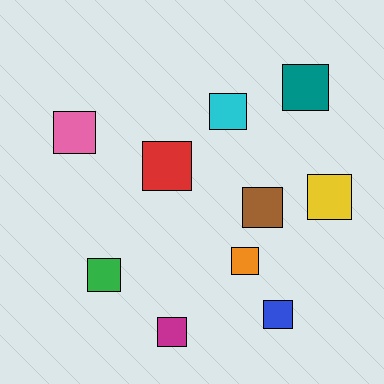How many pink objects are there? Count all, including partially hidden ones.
There is 1 pink object.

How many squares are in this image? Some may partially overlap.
There are 10 squares.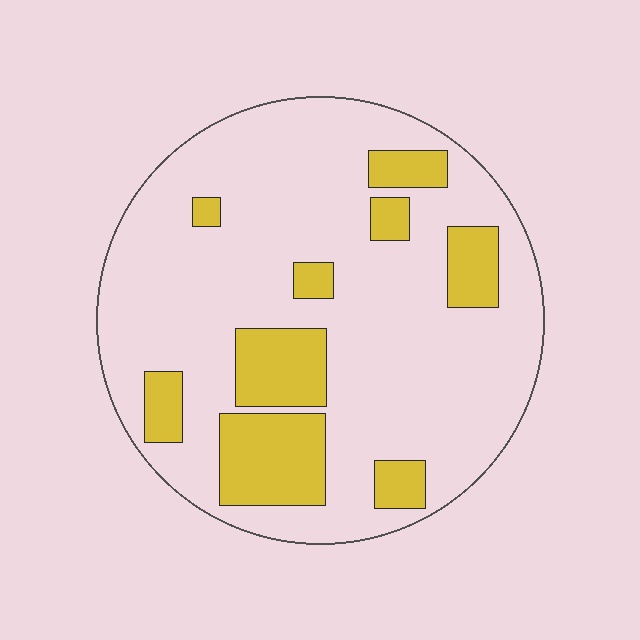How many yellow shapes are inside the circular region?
9.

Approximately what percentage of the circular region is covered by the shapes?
Approximately 20%.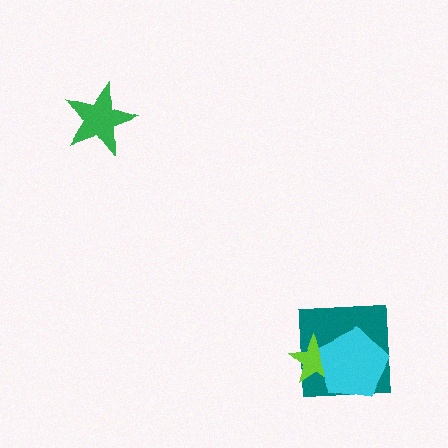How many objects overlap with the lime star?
2 objects overlap with the lime star.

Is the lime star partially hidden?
Yes, it is partially covered by another shape.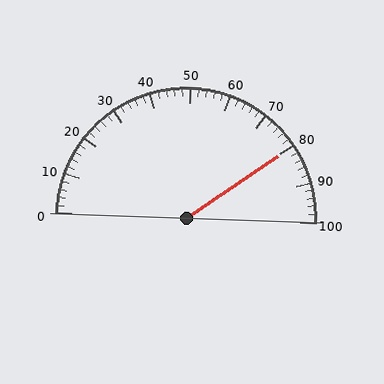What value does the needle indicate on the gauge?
The needle indicates approximately 80.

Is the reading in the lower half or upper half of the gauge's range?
The reading is in the upper half of the range (0 to 100).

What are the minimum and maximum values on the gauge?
The gauge ranges from 0 to 100.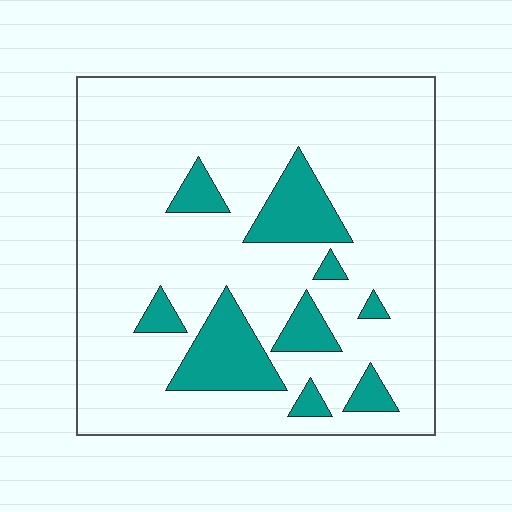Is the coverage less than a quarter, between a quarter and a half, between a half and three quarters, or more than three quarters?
Less than a quarter.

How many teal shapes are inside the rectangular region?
9.